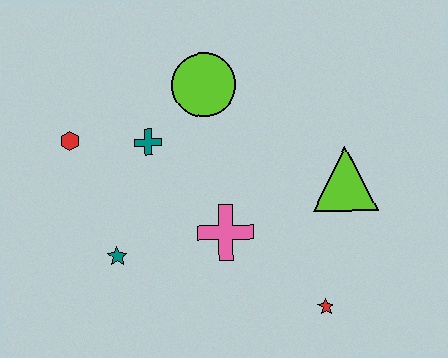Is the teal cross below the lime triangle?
No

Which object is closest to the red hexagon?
The teal cross is closest to the red hexagon.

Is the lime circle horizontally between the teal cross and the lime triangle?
Yes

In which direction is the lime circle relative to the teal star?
The lime circle is above the teal star.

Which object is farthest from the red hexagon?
The red star is farthest from the red hexagon.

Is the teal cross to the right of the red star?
No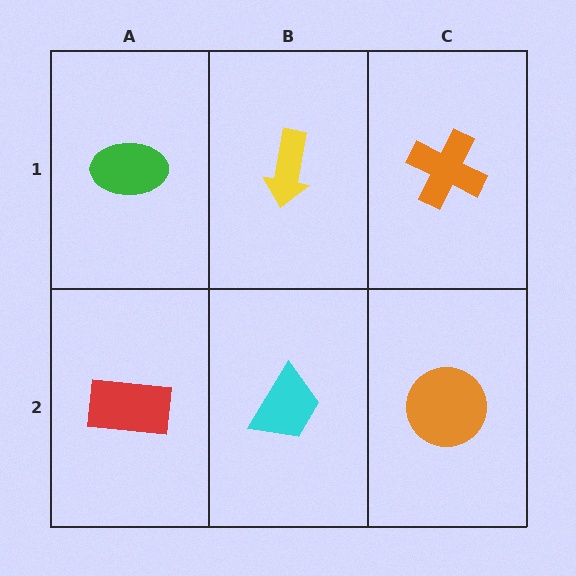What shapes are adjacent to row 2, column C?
An orange cross (row 1, column C), a cyan trapezoid (row 2, column B).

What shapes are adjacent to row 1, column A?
A red rectangle (row 2, column A), a yellow arrow (row 1, column B).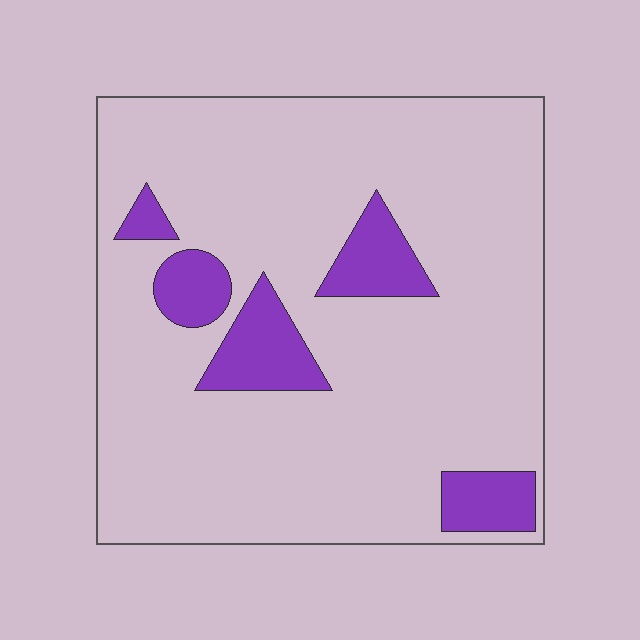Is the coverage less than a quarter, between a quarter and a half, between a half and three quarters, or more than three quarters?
Less than a quarter.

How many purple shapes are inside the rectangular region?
5.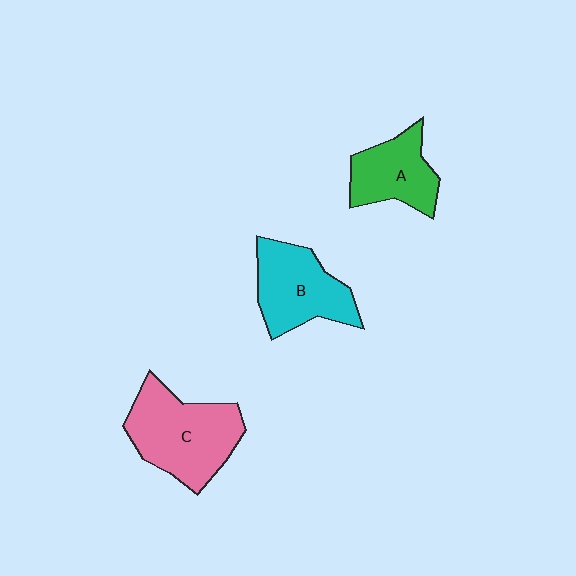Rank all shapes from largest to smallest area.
From largest to smallest: C (pink), B (cyan), A (green).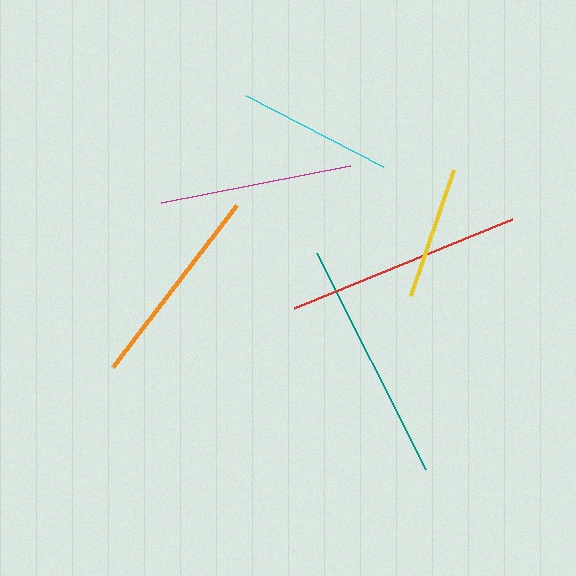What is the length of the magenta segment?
The magenta segment is approximately 193 pixels long.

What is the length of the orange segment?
The orange segment is approximately 204 pixels long.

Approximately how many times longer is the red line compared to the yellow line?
The red line is approximately 1.8 times the length of the yellow line.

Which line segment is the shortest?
The yellow line is the shortest at approximately 133 pixels.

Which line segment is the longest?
The teal line is the longest at approximately 241 pixels.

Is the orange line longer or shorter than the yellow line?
The orange line is longer than the yellow line.